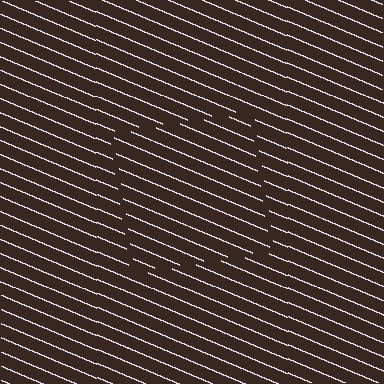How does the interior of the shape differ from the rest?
The interior of the shape contains the same grating, shifted by half a period — the contour is defined by the phase discontinuity where line-ends from the inner and outer gratings abut.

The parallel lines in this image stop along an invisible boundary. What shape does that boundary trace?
An illusory square. The interior of the shape contains the same grating, shifted by half a period — the contour is defined by the phase discontinuity where line-ends from the inner and outer gratings abut.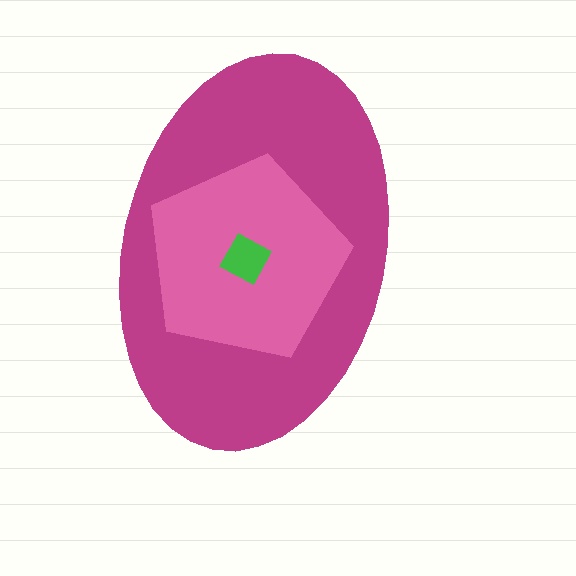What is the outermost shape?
The magenta ellipse.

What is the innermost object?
The green diamond.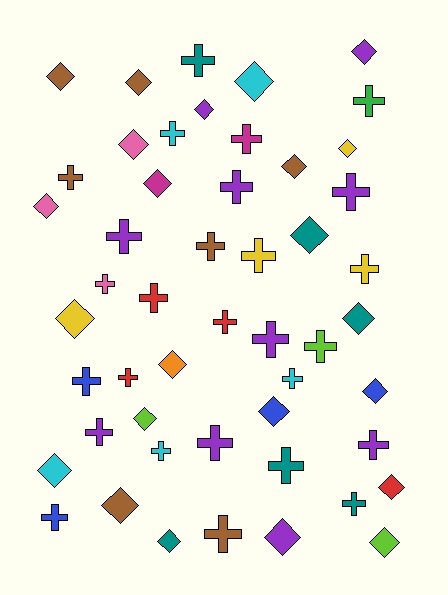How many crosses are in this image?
There are 27 crosses.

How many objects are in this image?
There are 50 objects.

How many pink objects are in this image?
There are 3 pink objects.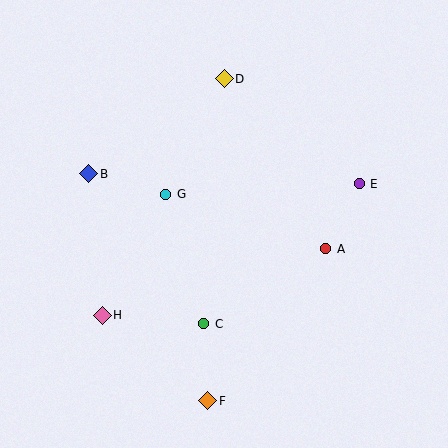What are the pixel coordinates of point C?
Point C is at (204, 324).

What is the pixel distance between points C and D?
The distance between C and D is 246 pixels.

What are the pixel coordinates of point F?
Point F is at (208, 401).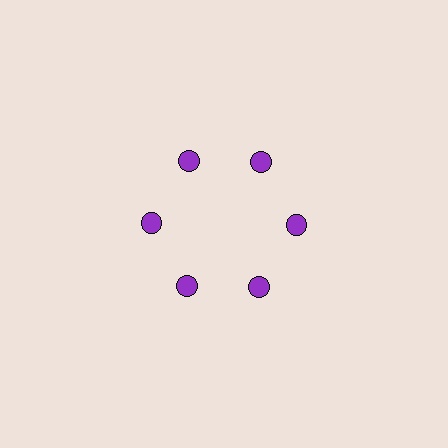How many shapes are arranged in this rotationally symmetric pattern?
There are 6 shapes, arranged in 6 groups of 1.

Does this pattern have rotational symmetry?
Yes, this pattern has 6-fold rotational symmetry. It looks the same after rotating 60 degrees around the center.